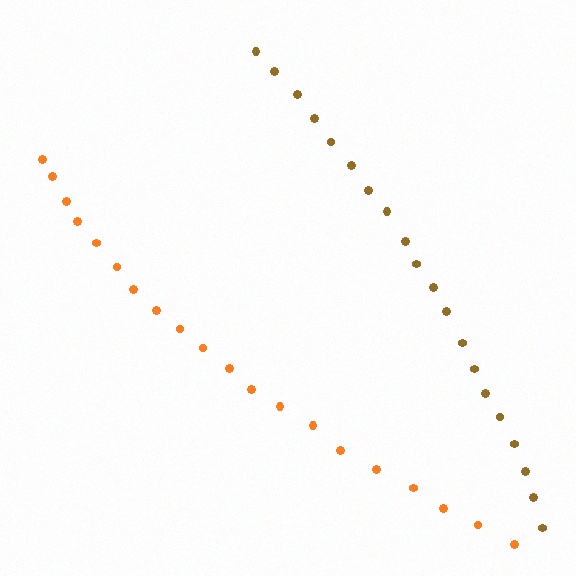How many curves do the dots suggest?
There are 2 distinct paths.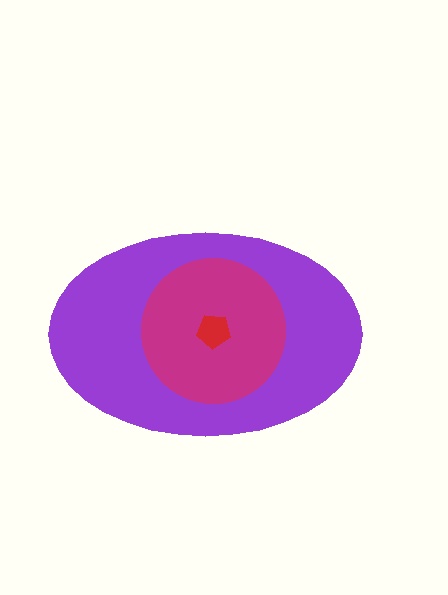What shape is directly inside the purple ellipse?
The magenta circle.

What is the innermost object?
The red pentagon.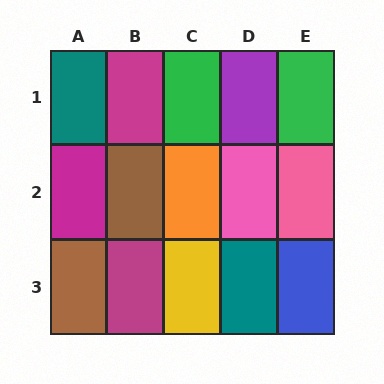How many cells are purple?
1 cell is purple.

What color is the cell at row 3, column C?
Yellow.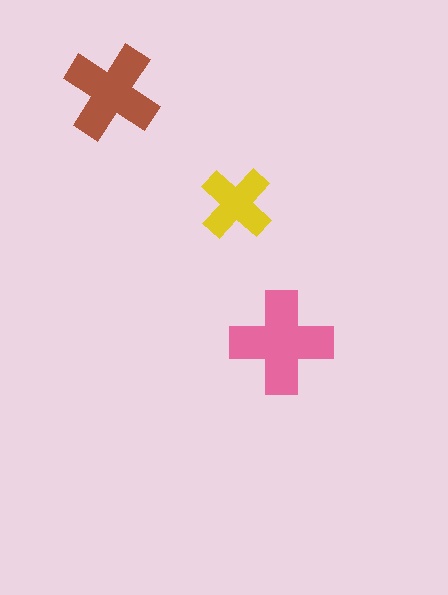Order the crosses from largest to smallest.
the pink one, the brown one, the yellow one.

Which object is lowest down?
The pink cross is bottommost.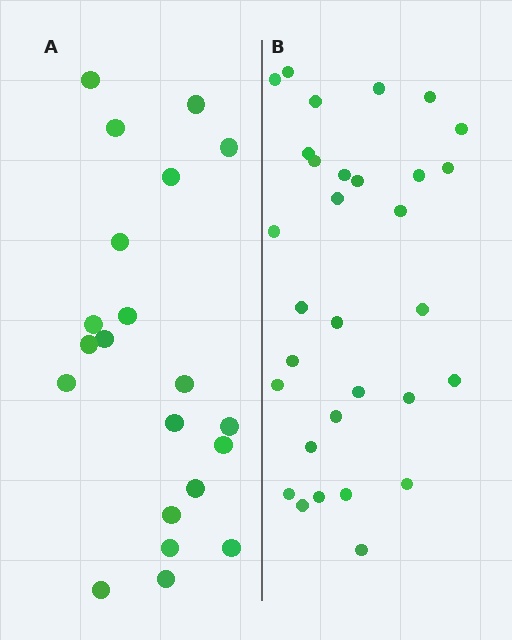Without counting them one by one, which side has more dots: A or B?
Region B (the right region) has more dots.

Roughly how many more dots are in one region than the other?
Region B has roughly 10 or so more dots than region A.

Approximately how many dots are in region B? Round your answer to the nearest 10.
About 30 dots. (The exact count is 31, which rounds to 30.)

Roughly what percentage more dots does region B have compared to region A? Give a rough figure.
About 50% more.